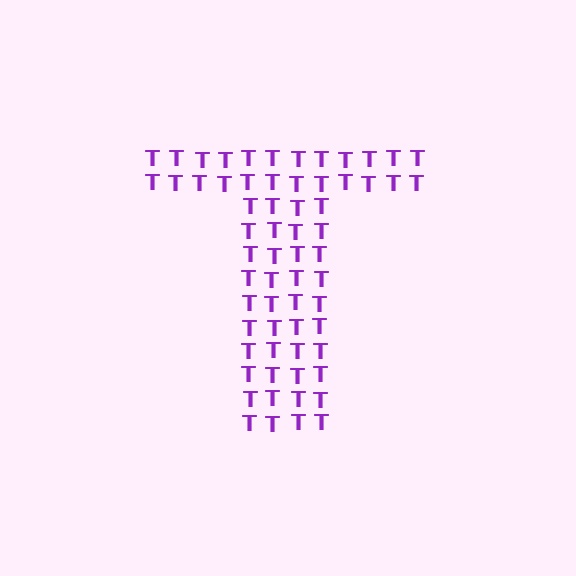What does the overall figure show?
The overall figure shows the letter T.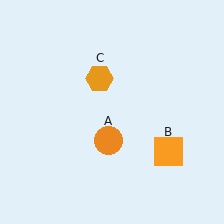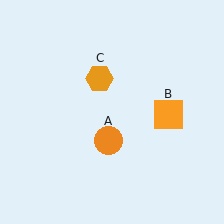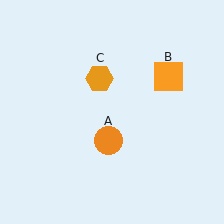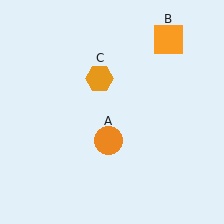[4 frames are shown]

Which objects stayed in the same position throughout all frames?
Orange circle (object A) and orange hexagon (object C) remained stationary.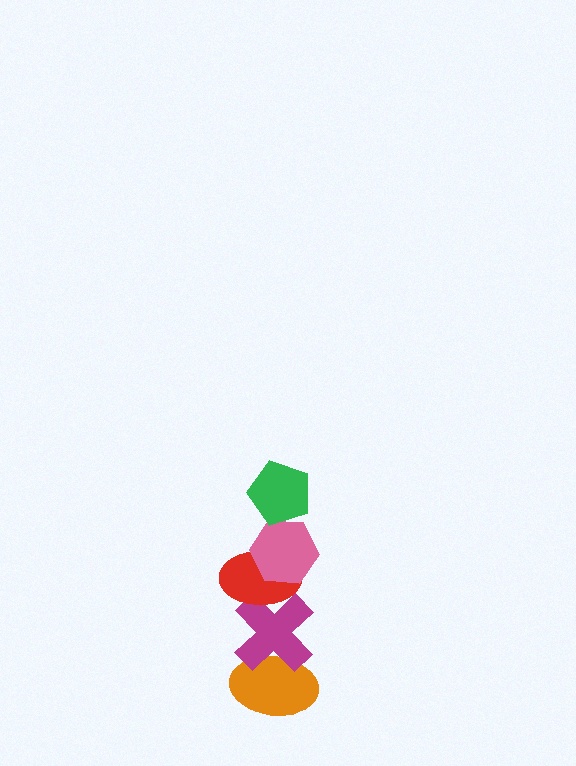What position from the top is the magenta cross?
The magenta cross is 4th from the top.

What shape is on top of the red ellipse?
The pink hexagon is on top of the red ellipse.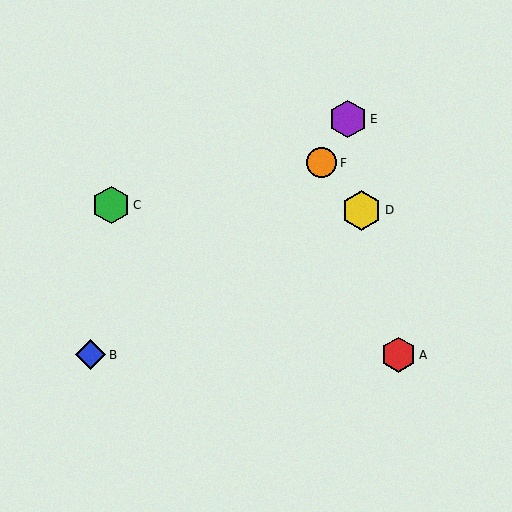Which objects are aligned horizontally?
Objects A, B are aligned horizontally.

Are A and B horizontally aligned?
Yes, both are at y≈354.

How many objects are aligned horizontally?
2 objects (A, B) are aligned horizontally.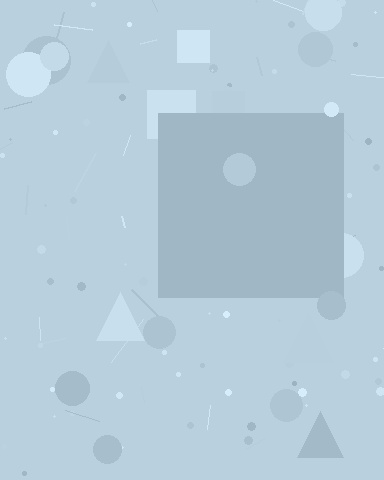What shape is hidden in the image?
A square is hidden in the image.